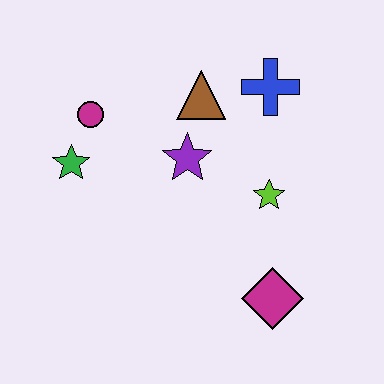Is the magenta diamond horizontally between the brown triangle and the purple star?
No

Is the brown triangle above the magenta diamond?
Yes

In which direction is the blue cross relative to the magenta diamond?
The blue cross is above the magenta diamond.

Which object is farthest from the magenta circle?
The magenta diamond is farthest from the magenta circle.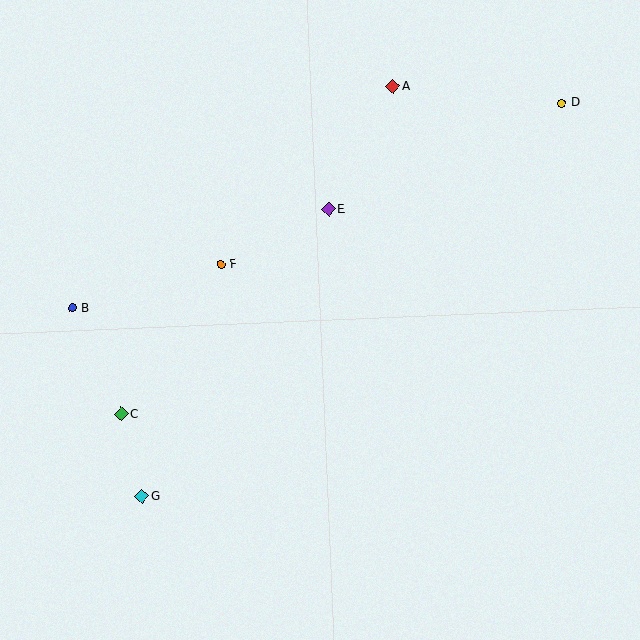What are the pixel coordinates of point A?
Point A is at (393, 87).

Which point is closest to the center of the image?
Point E at (329, 209) is closest to the center.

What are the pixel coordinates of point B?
Point B is at (72, 308).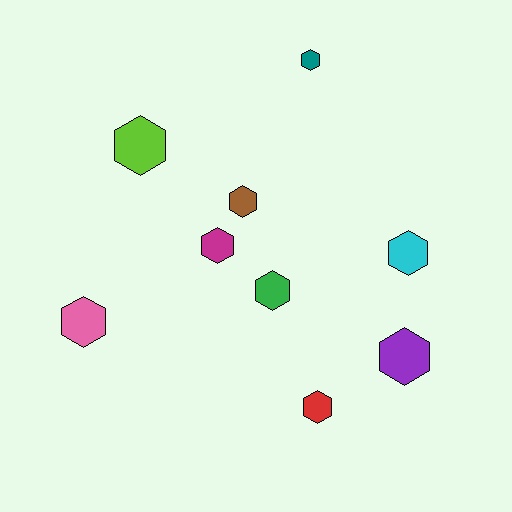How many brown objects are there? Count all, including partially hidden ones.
There is 1 brown object.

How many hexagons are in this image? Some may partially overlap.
There are 9 hexagons.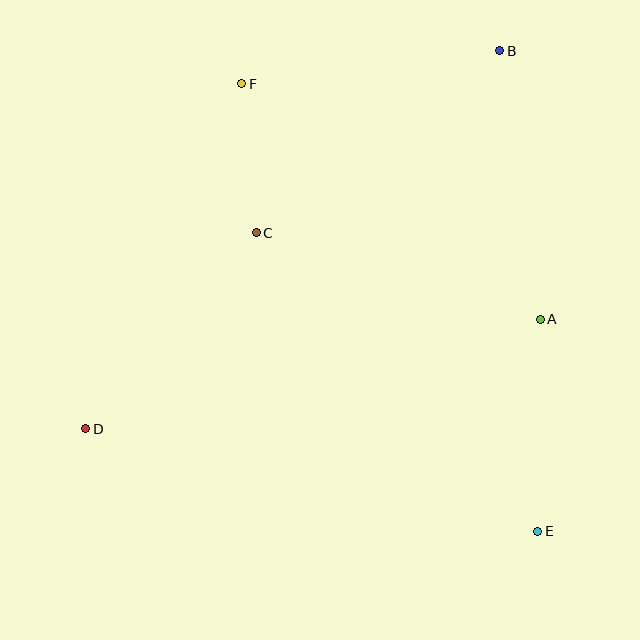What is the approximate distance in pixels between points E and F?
The distance between E and F is approximately 536 pixels.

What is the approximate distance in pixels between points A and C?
The distance between A and C is approximately 297 pixels.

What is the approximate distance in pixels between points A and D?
The distance between A and D is approximately 467 pixels.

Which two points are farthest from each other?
Points B and D are farthest from each other.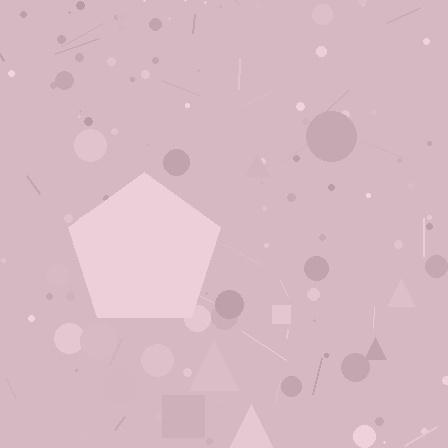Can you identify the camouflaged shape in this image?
The camouflaged shape is a pentagon.